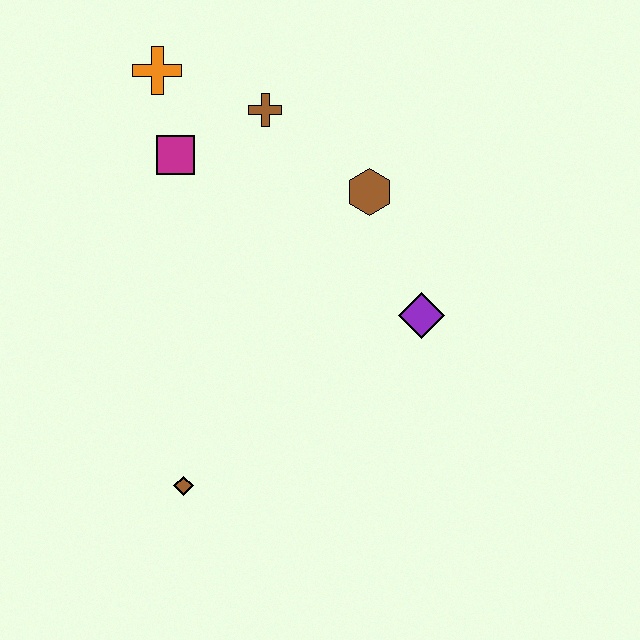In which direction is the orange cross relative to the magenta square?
The orange cross is above the magenta square.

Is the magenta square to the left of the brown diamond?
Yes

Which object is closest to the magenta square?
The orange cross is closest to the magenta square.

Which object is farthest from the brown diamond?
The orange cross is farthest from the brown diamond.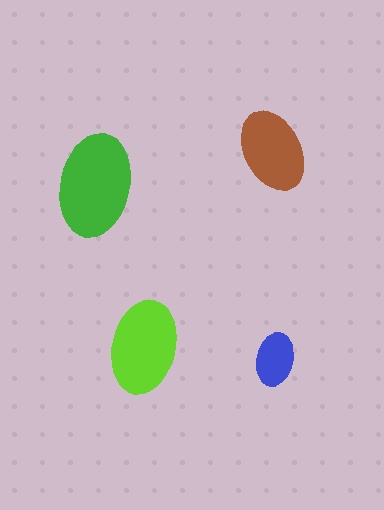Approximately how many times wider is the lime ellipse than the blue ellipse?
About 1.5 times wider.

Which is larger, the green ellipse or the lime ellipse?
The green one.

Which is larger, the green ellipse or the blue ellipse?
The green one.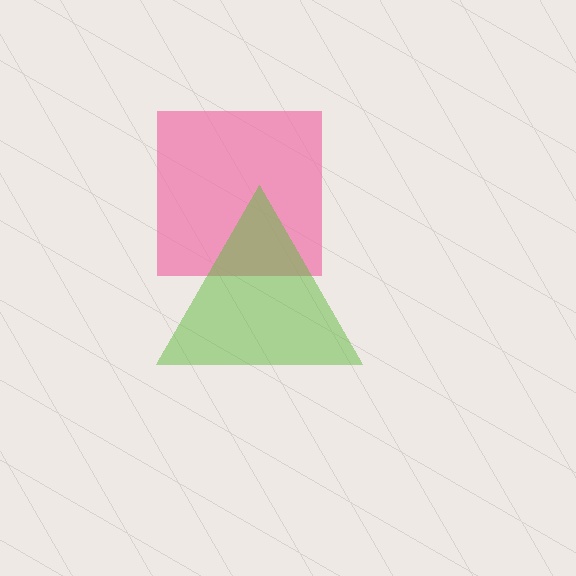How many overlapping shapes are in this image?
There are 2 overlapping shapes in the image.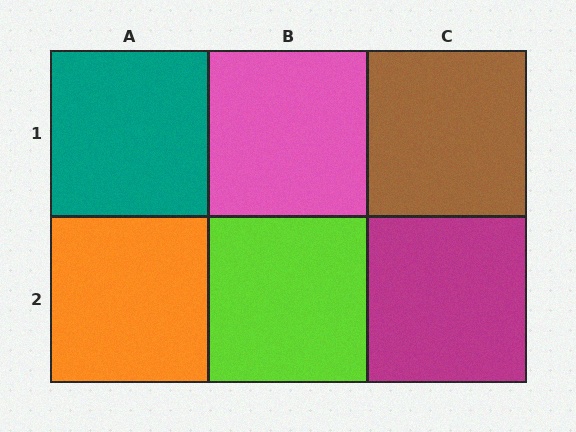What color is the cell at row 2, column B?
Lime.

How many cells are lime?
1 cell is lime.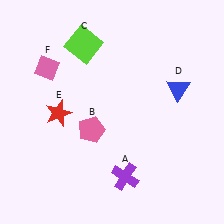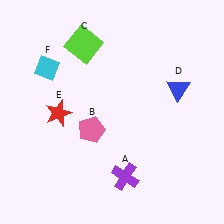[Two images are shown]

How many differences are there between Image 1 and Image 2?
There is 1 difference between the two images.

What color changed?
The diamond (F) changed from pink in Image 1 to cyan in Image 2.